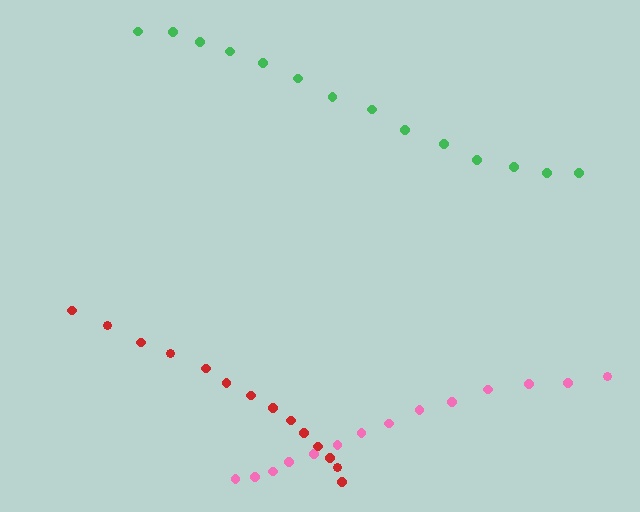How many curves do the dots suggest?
There are 3 distinct paths.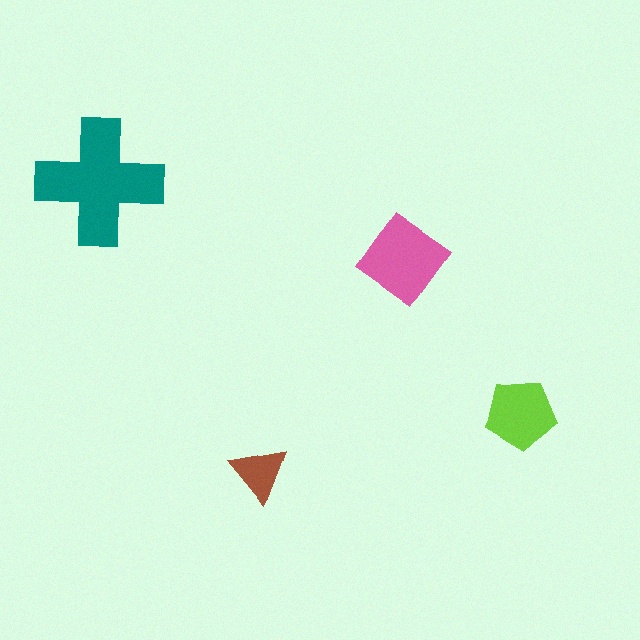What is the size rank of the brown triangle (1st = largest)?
4th.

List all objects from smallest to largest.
The brown triangle, the lime pentagon, the pink diamond, the teal cross.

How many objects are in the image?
There are 4 objects in the image.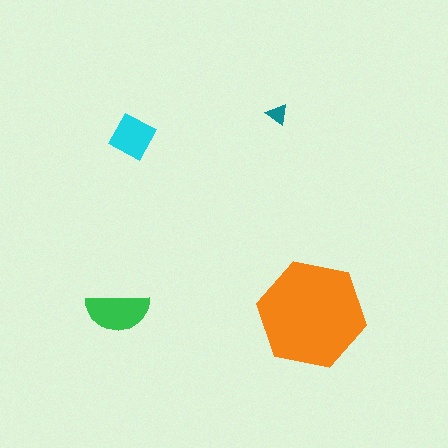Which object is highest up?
The teal triangle is topmost.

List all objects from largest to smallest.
The orange hexagon, the green semicircle, the cyan diamond, the teal triangle.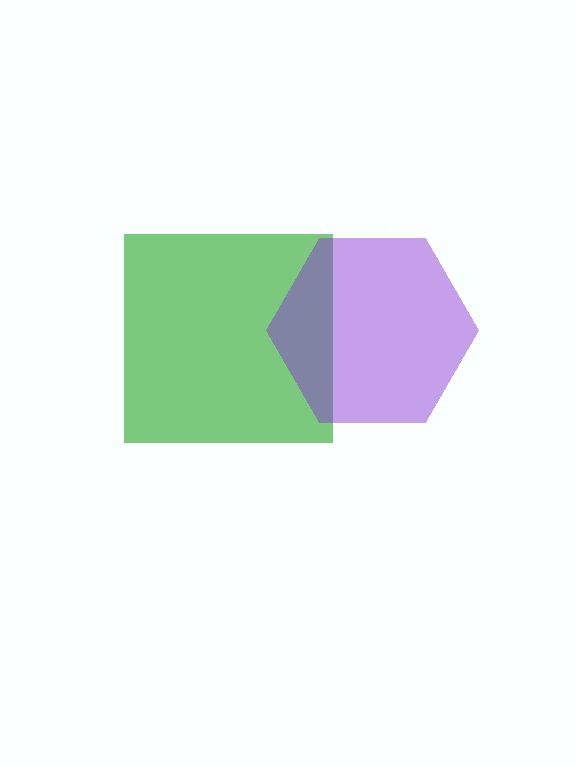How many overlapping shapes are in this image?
There are 2 overlapping shapes in the image.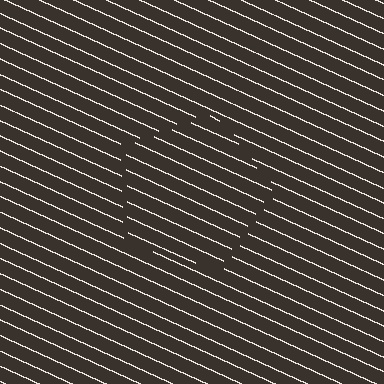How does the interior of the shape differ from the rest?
The interior of the shape contains the same grating, shifted by half a period — the contour is defined by the phase discontinuity where line-ends from the inner and outer gratings abut.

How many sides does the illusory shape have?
5 sides — the line-ends trace a pentagon.